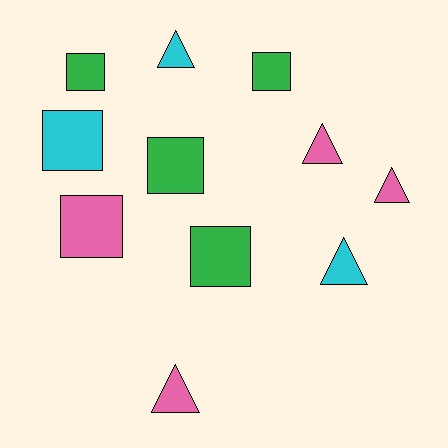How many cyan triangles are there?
There are 2 cyan triangles.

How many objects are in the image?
There are 11 objects.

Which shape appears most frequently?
Square, with 6 objects.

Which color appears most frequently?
Green, with 4 objects.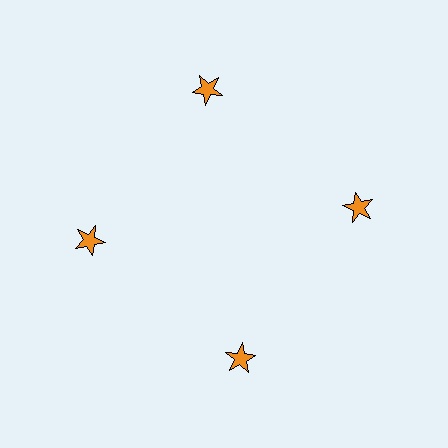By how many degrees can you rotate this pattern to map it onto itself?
The pattern maps onto itself every 90 degrees of rotation.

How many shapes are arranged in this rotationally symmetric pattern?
There are 4 shapes, arranged in 4 groups of 1.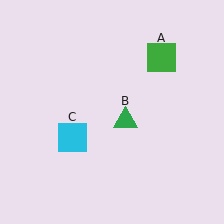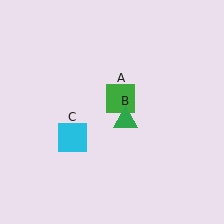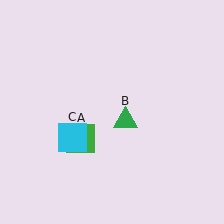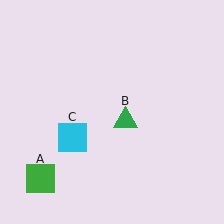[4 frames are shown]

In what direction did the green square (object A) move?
The green square (object A) moved down and to the left.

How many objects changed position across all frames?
1 object changed position: green square (object A).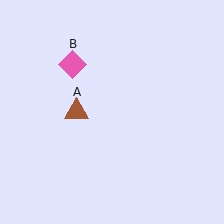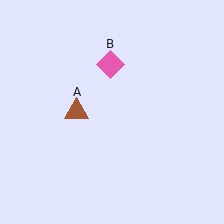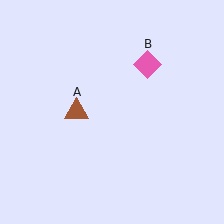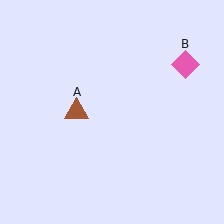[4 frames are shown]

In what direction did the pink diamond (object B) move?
The pink diamond (object B) moved right.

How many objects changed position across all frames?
1 object changed position: pink diamond (object B).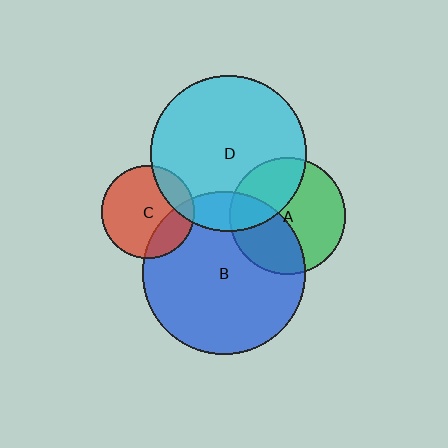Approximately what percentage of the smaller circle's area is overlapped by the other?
Approximately 40%.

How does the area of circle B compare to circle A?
Approximately 2.0 times.